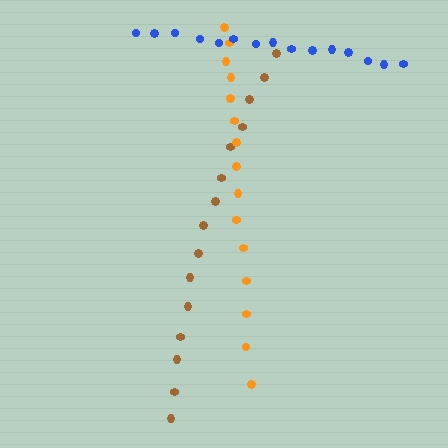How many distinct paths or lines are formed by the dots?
There are 3 distinct paths.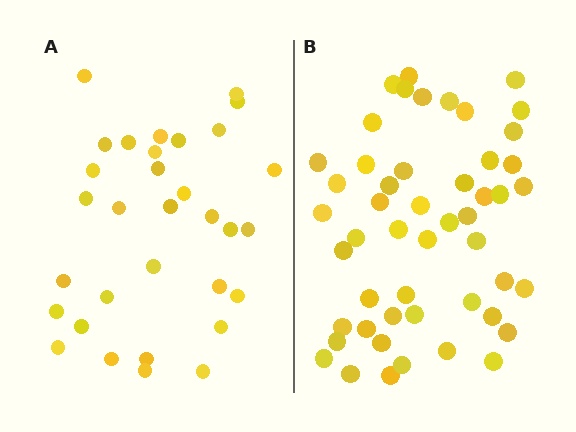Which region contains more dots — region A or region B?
Region B (the right region) has more dots.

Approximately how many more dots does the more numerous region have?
Region B has approximately 20 more dots than region A.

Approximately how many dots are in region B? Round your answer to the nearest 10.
About 50 dots.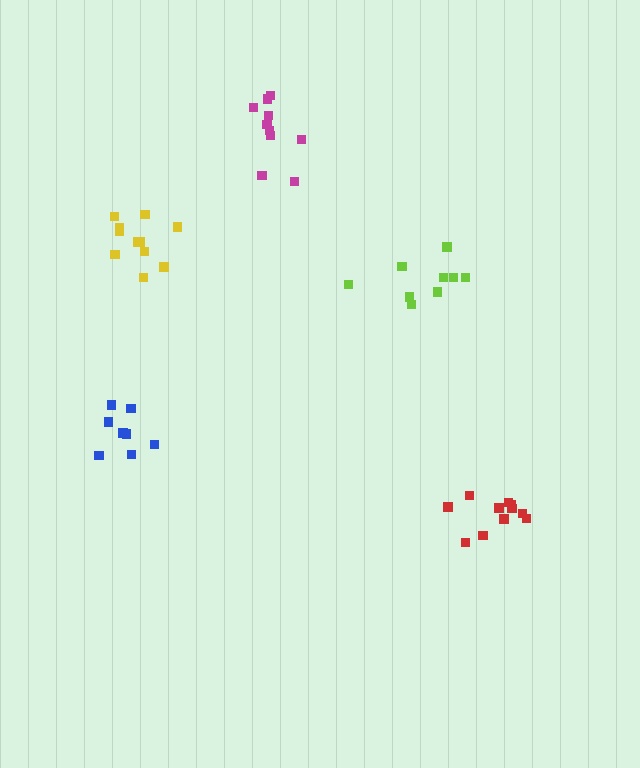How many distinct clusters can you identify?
There are 5 distinct clusters.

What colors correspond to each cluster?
The clusters are colored: blue, lime, magenta, yellow, red.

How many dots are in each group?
Group 1: 8 dots, Group 2: 9 dots, Group 3: 10 dots, Group 4: 11 dots, Group 5: 11 dots (49 total).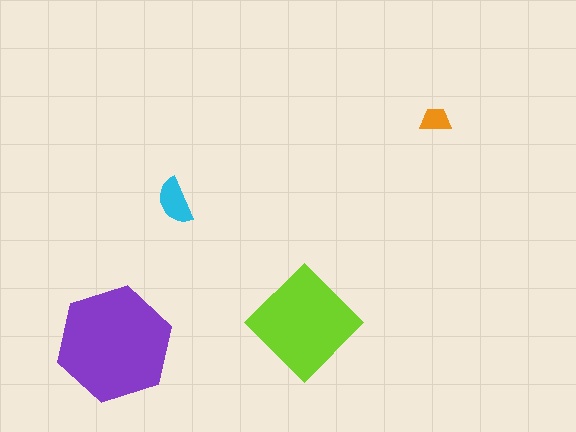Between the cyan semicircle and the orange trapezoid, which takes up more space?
The cyan semicircle.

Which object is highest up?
The orange trapezoid is topmost.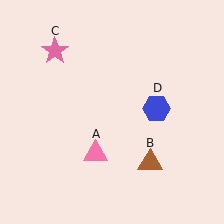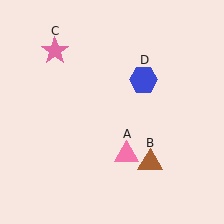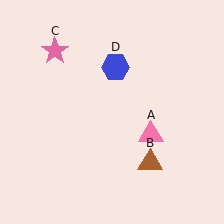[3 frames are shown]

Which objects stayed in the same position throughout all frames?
Brown triangle (object B) and pink star (object C) remained stationary.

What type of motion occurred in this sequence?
The pink triangle (object A), blue hexagon (object D) rotated counterclockwise around the center of the scene.